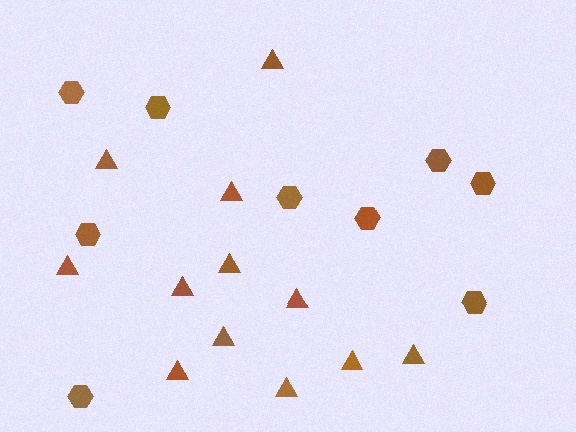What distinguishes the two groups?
There are 2 groups: one group of triangles (12) and one group of hexagons (9).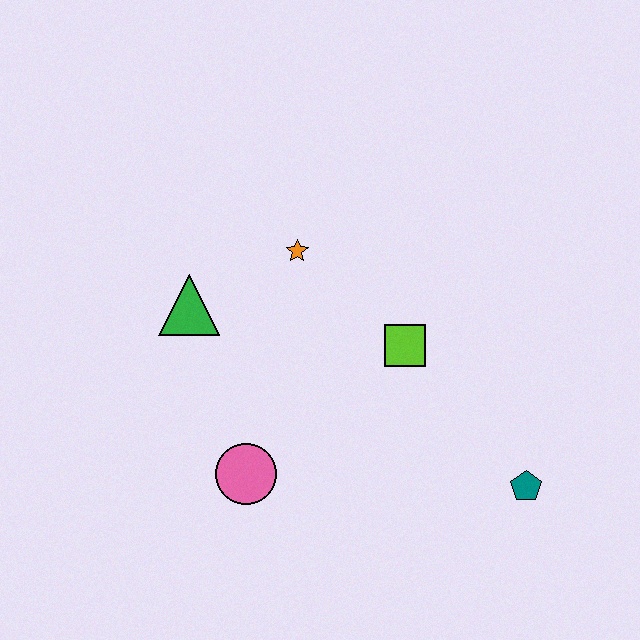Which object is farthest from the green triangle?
The teal pentagon is farthest from the green triangle.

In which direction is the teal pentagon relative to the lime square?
The teal pentagon is below the lime square.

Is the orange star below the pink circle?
No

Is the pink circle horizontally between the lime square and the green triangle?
Yes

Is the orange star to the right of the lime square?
No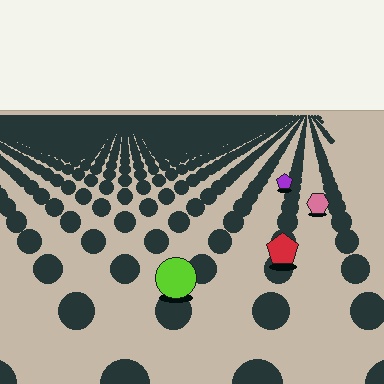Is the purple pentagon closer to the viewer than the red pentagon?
No. The red pentagon is closer — you can tell from the texture gradient: the ground texture is coarser near it.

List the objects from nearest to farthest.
From nearest to farthest: the lime circle, the red pentagon, the pink hexagon, the purple pentagon.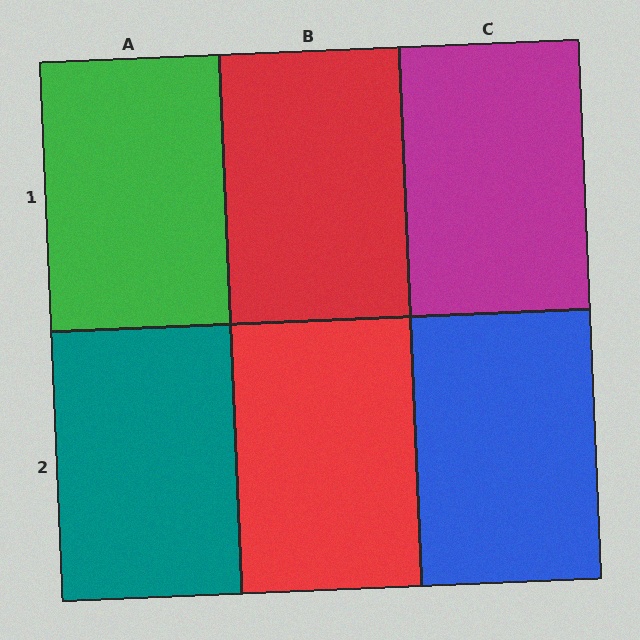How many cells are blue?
1 cell is blue.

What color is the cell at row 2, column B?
Red.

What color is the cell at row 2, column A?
Teal.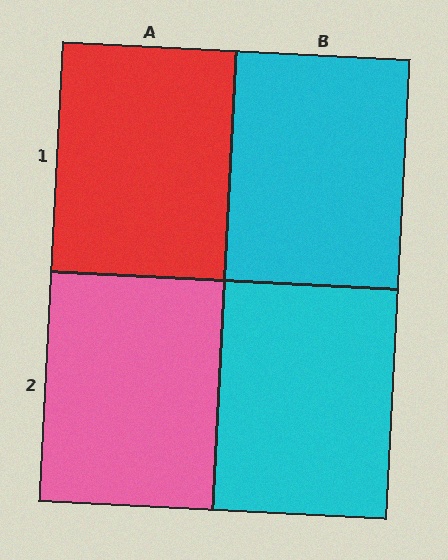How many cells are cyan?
2 cells are cyan.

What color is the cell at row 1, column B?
Cyan.